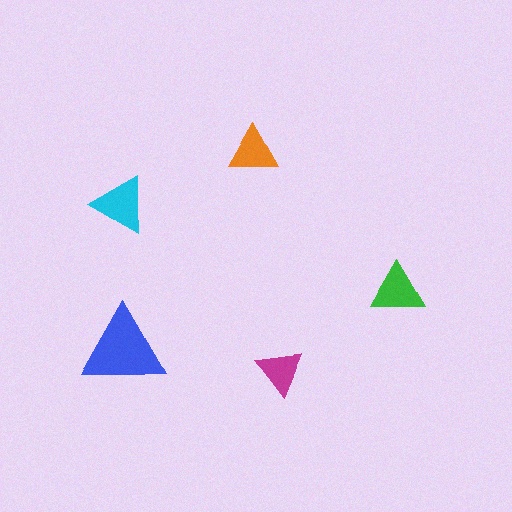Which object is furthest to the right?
The green triangle is rightmost.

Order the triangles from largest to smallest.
the blue one, the cyan one, the green one, the orange one, the magenta one.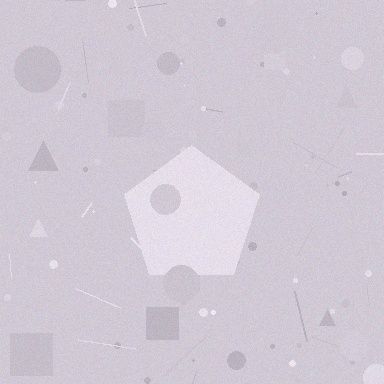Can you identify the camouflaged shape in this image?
The camouflaged shape is a pentagon.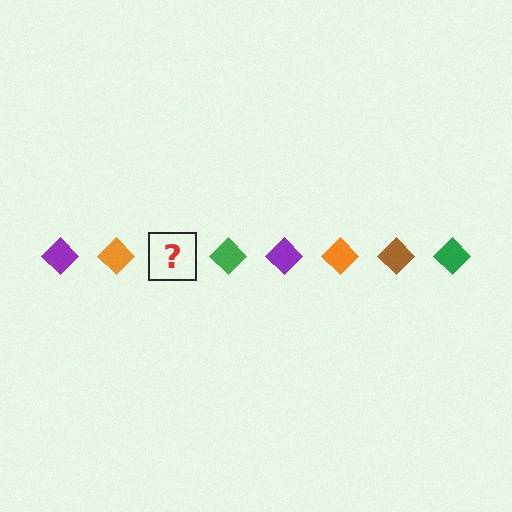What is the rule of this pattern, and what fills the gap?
The rule is that the pattern cycles through purple, orange, brown, green diamonds. The gap should be filled with a brown diamond.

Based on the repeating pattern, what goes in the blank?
The blank should be a brown diamond.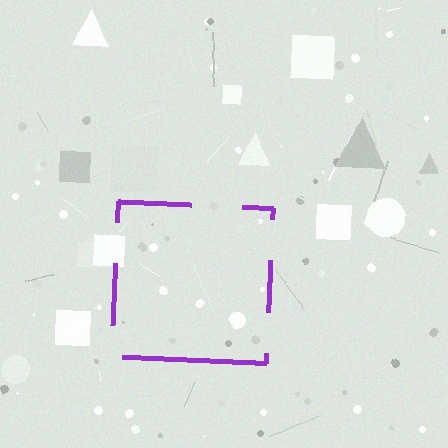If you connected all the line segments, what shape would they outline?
They would outline a square.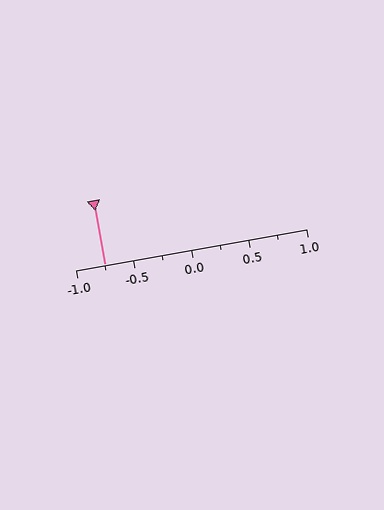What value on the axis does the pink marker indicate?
The marker indicates approximately -0.75.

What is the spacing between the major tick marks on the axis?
The major ticks are spaced 0.5 apart.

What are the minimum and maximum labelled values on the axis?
The axis runs from -1.0 to 1.0.